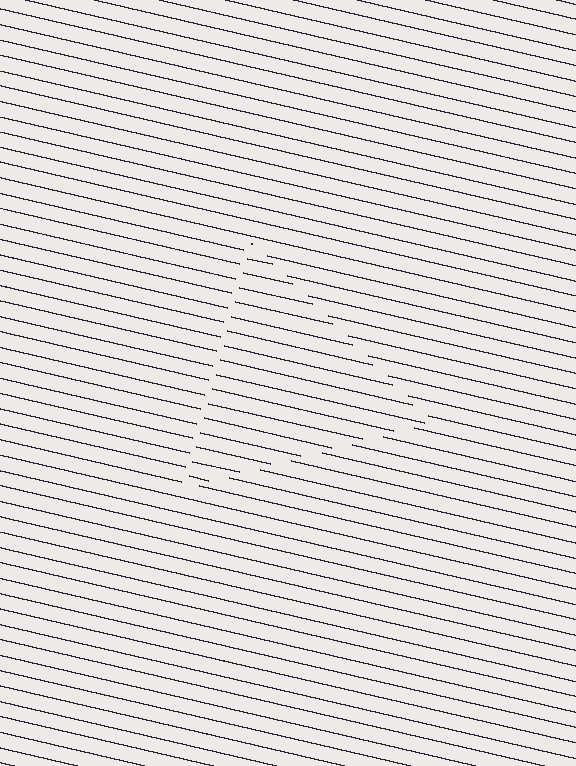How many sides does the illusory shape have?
3 sides — the line-ends trace a triangle.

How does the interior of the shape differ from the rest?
The interior of the shape contains the same grating, shifted by half a period — the contour is defined by the phase discontinuity where line-ends from the inner and outer gratings abut.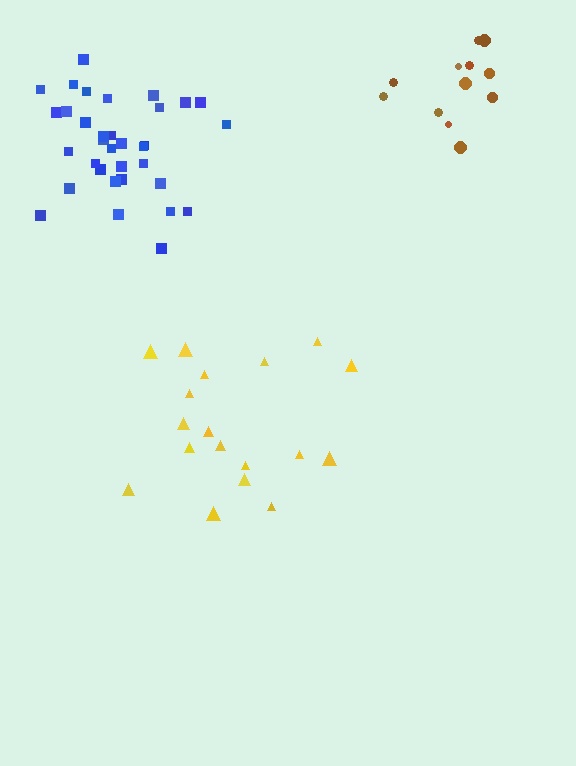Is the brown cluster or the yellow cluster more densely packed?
Brown.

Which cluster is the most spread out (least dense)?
Yellow.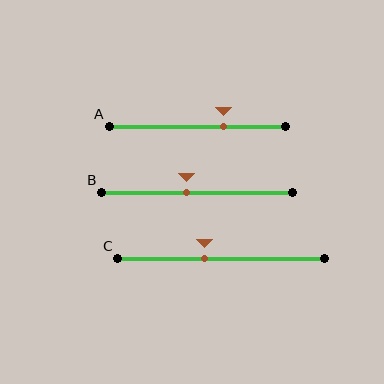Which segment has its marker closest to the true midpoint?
Segment B has its marker closest to the true midpoint.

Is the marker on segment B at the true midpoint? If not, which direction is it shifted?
No, the marker on segment B is shifted to the left by about 6% of the segment length.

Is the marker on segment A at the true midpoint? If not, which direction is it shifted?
No, the marker on segment A is shifted to the right by about 15% of the segment length.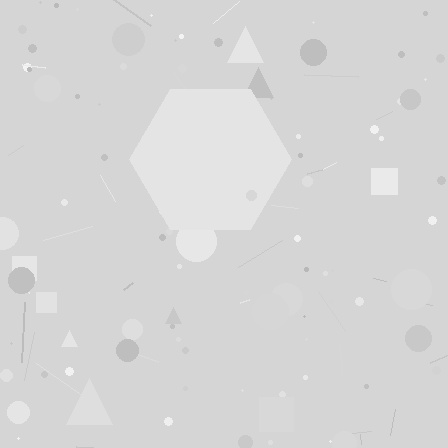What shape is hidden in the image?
A hexagon is hidden in the image.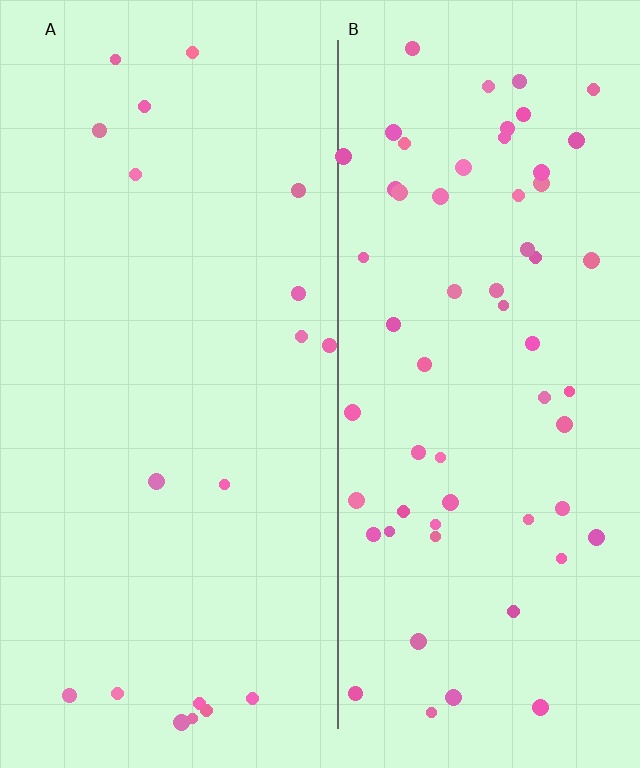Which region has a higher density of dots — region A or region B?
B (the right).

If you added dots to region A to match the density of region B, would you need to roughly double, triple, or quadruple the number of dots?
Approximately triple.